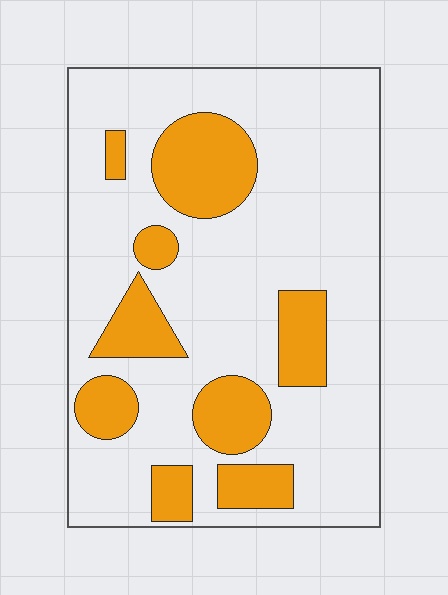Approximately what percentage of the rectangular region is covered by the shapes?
Approximately 25%.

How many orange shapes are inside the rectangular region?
9.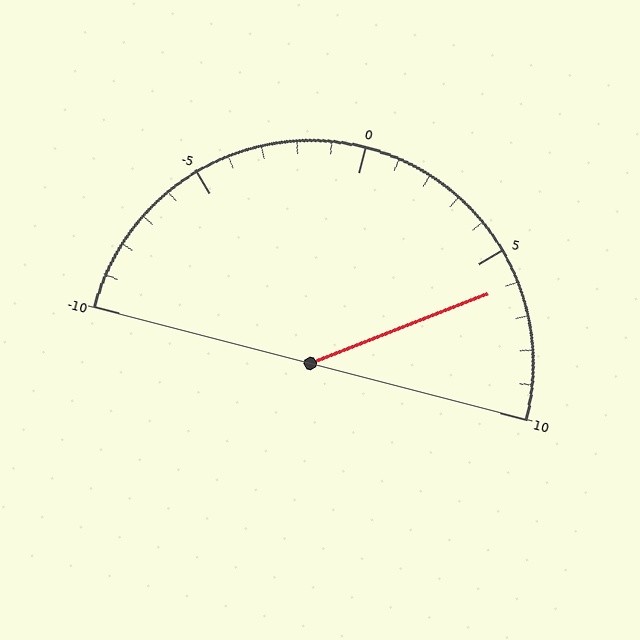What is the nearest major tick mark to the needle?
The nearest major tick mark is 5.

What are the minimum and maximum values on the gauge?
The gauge ranges from -10 to 10.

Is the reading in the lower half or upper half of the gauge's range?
The reading is in the upper half of the range (-10 to 10).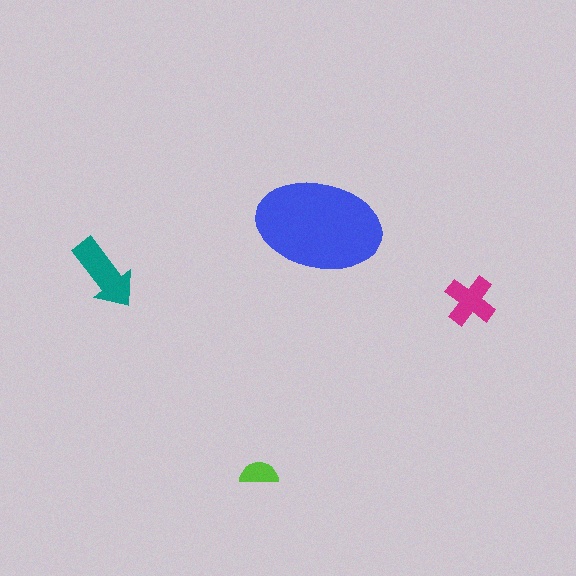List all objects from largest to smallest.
The blue ellipse, the teal arrow, the magenta cross, the lime semicircle.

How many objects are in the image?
There are 4 objects in the image.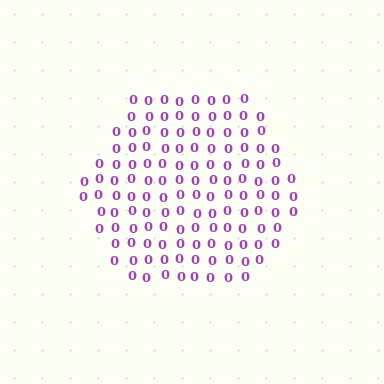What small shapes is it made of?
It is made of small digit 0's.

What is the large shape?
The large shape is a hexagon.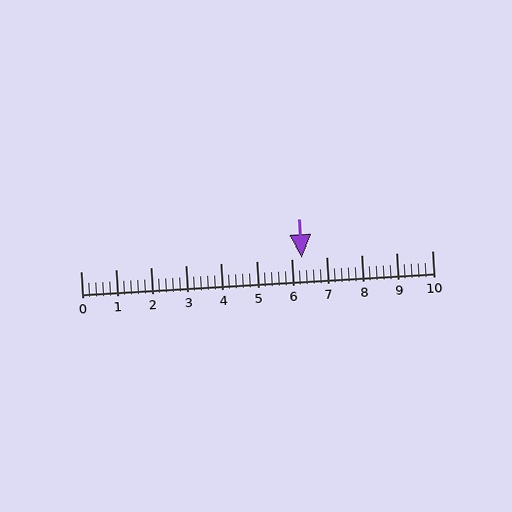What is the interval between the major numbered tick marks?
The major tick marks are spaced 1 units apart.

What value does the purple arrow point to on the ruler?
The purple arrow points to approximately 6.3.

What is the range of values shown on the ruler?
The ruler shows values from 0 to 10.